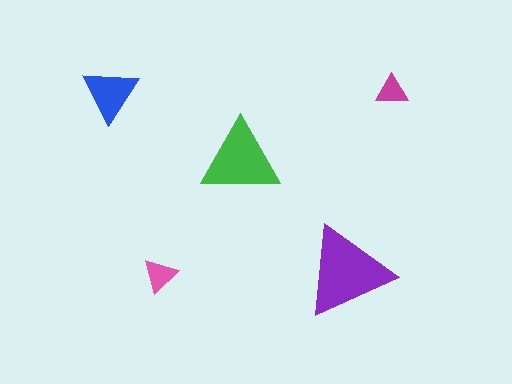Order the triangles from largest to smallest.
the purple one, the green one, the blue one, the pink one, the magenta one.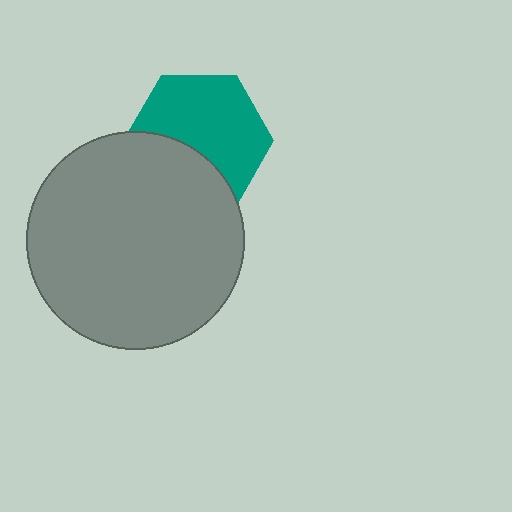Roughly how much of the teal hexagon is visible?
About half of it is visible (roughly 64%).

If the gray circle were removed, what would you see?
You would see the complete teal hexagon.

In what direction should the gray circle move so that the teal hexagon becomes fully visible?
The gray circle should move down. That is the shortest direction to clear the overlap and leave the teal hexagon fully visible.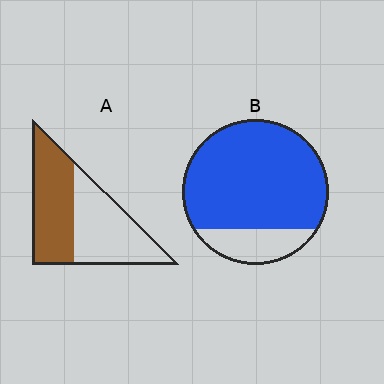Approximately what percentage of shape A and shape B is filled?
A is approximately 50% and B is approximately 80%.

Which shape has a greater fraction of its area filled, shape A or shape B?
Shape B.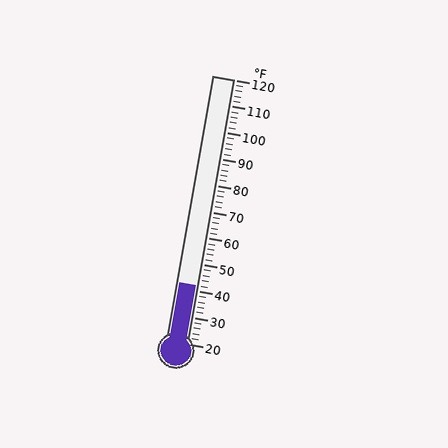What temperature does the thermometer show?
The thermometer shows approximately 42°F.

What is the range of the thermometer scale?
The thermometer scale ranges from 20°F to 120°F.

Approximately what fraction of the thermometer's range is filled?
The thermometer is filled to approximately 20% of its range.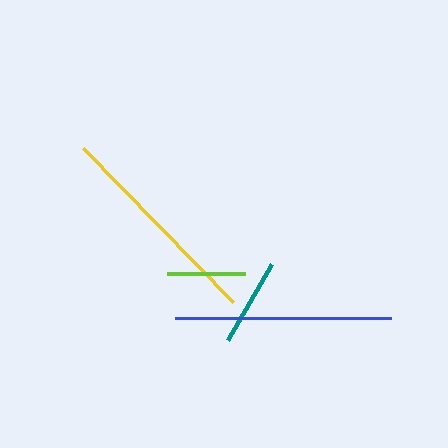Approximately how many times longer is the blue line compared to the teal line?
The blue line is approximately 2.5 times the length of the teal line.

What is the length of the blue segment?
The blue segment is approximately 216 pixels long.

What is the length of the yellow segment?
The yellow segment is approximately 215 pixels long.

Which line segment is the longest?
The blue line is the longest at approximately 216 pixels.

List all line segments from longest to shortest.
From longest to shortest: blue, yellow, teal, lime.